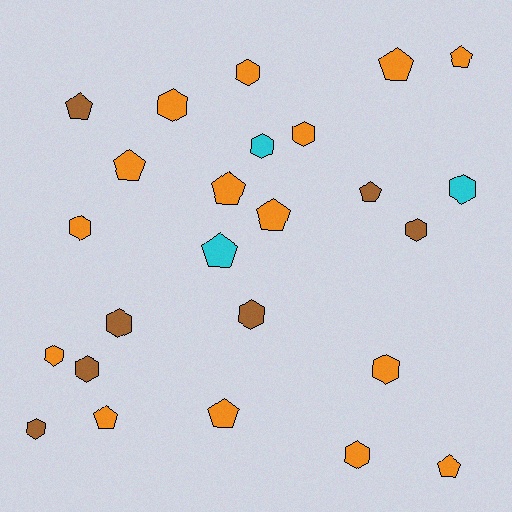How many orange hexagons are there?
There are 7 orange hexagons.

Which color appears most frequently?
Orange, with 15 objects.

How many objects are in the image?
There are 25 objects.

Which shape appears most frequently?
Hexagon, with 14 objects.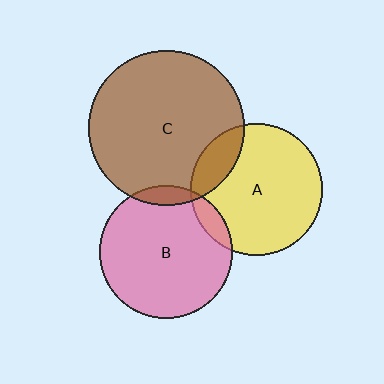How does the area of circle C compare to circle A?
Approximately 1.4 times.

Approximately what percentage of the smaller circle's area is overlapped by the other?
Approximately 15%.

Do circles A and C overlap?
Yes.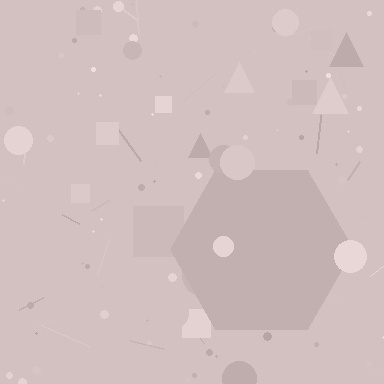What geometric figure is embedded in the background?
A hexagon is embedded in the background.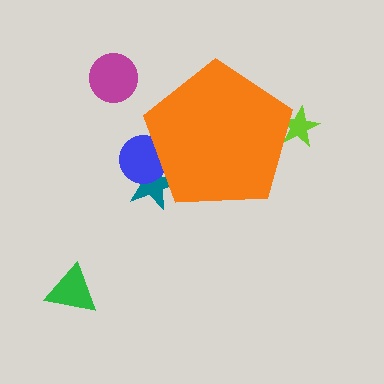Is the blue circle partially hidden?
Yes, the blue circle is partially hidden behind the orange pentagon.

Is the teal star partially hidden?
Yes, the teal star is partially hidden behind the orange pentagon.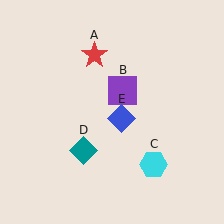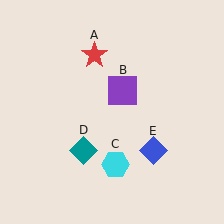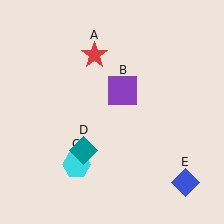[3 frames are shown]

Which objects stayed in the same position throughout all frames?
Red star (object A) and purple square (object B) and teal diamond (object D) remained stationary.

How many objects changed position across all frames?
2 objects changed position: cyan hexagon (object C), blue diamond (object E).